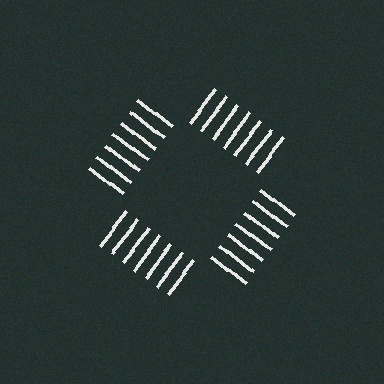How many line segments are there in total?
28 — 7 along each of the 4 edges.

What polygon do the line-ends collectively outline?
An illusory square — the line segments terminate on its edges but no continuous stroke is drawn.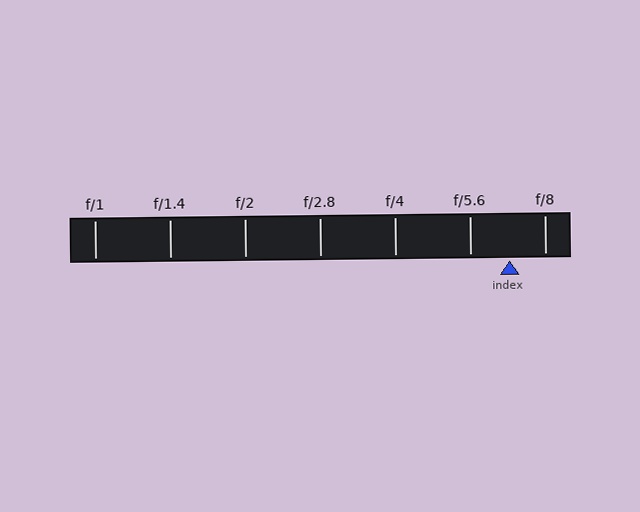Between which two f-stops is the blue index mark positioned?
The index mark is between f/5.6 and f/8.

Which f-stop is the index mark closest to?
The index mark is closest to f/8.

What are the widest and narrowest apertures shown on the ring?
The widest aperture shown is f/1 and the narrowest is f/8.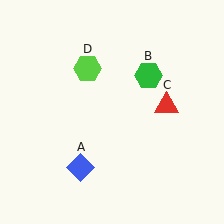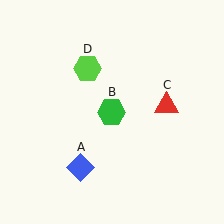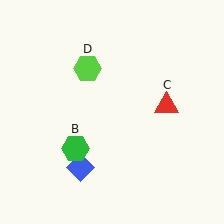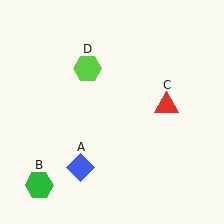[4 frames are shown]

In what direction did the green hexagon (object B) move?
The green hexagon (object B) moved down and to the left.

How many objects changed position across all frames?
1 object changed position: green hexagon (object B).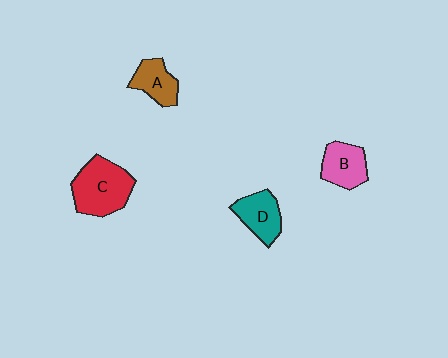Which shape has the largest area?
Shape C (red).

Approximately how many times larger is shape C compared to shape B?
Approximately 1.6 times.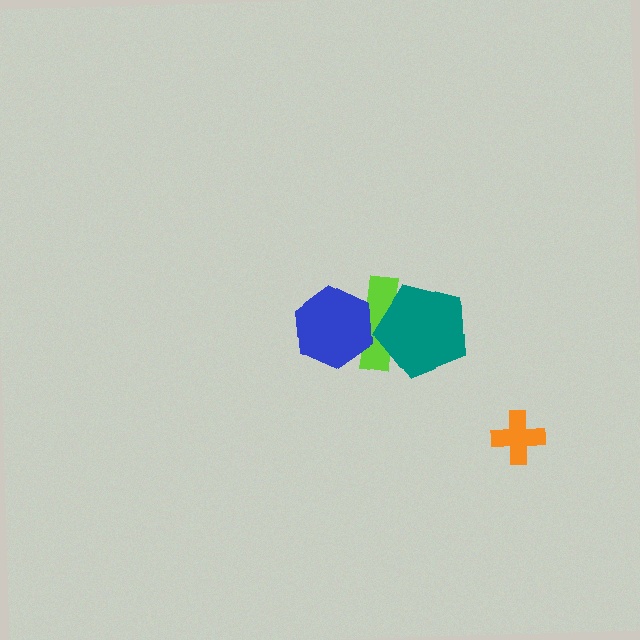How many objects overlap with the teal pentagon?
1 object overlaps with the teal pentagon.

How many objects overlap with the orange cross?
0 objects overlap with the orange cross.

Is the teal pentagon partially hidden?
No, no other shape covers it.